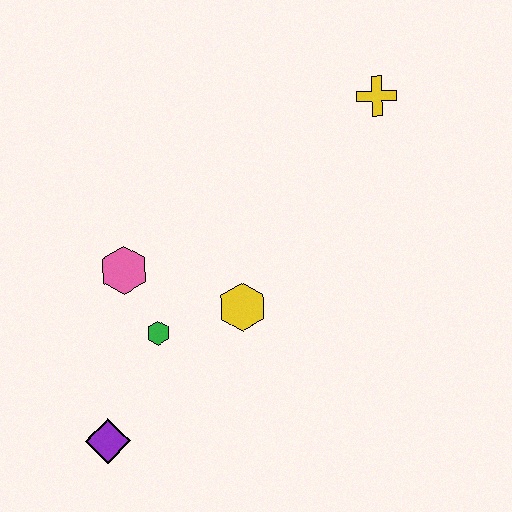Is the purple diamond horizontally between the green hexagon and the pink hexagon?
No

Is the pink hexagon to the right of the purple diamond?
Yes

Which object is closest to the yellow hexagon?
The green hexagon is closest to the yellow hexagon.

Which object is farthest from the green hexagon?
The yellow cross is farthest from the green hexagon.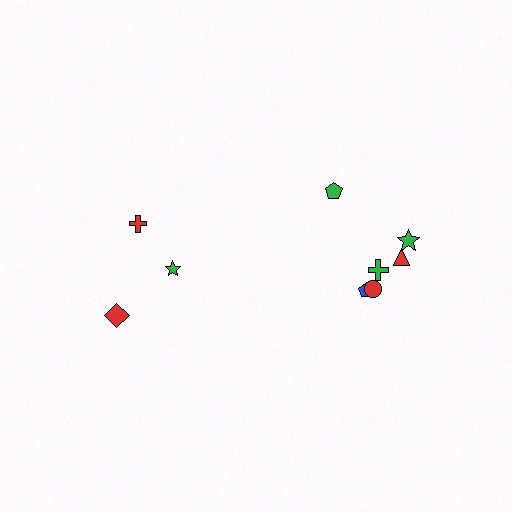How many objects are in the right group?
There are 6 objects.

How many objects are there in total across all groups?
There are 9 objects.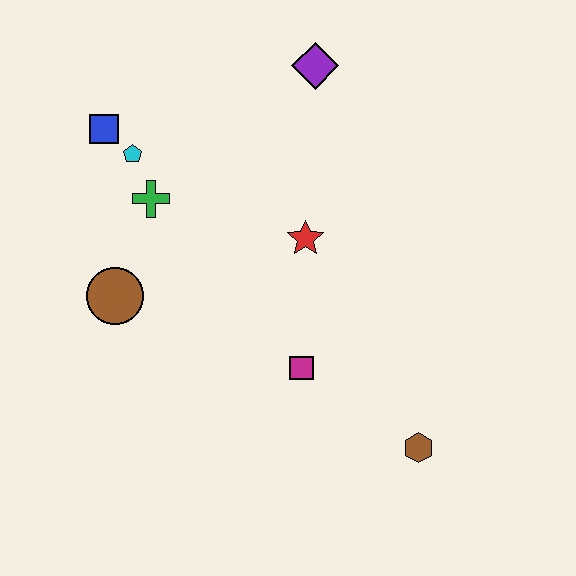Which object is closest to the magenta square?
The red star is closest to the magenta square.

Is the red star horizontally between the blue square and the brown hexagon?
Yes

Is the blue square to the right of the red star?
No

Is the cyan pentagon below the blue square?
Yes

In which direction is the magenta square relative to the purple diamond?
The magenta square is below the purple diamond.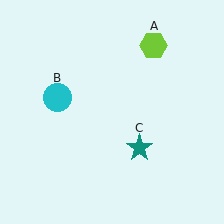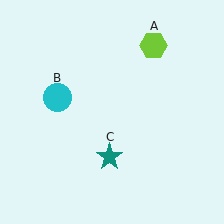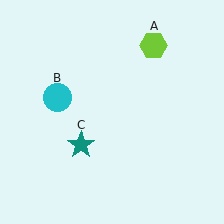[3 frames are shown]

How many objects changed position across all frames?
1 object changed position: teal star (object C).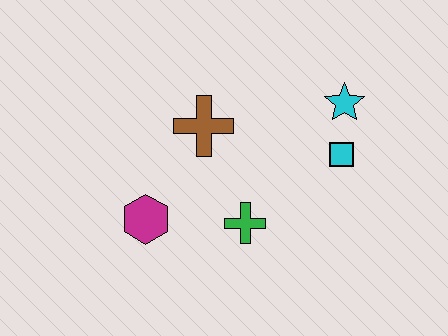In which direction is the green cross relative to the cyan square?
The green cross is to the left of the cyan square.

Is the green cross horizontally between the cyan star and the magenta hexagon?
Yes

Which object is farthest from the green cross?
The cyan star is farthest from the green cross.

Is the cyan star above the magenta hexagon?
Yes